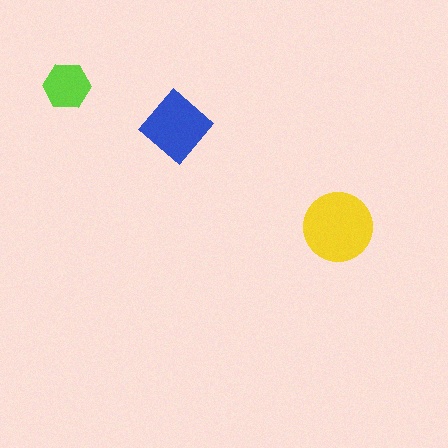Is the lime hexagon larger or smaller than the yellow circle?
Smaller.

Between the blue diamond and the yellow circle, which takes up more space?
The yellow circle.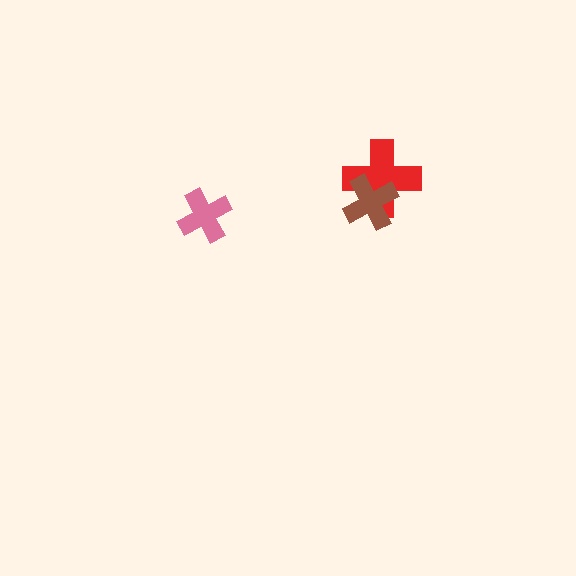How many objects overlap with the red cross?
1 object overlaps with the red cross.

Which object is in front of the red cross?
The brown cross is in front of the red cross.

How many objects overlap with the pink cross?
0 objects overlap with the pink cross.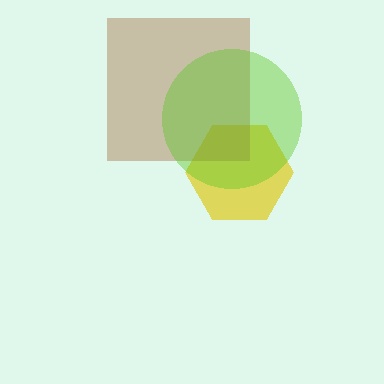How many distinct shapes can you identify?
There are 3 distinct shapes: a yellow hexagon, a brown square, a lime circle.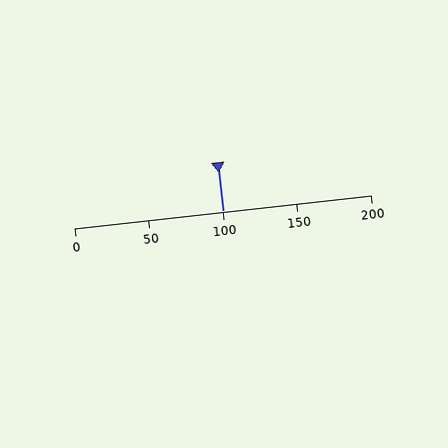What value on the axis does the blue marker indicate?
The marker indicates approximately 100.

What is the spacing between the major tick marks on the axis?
The major ticks are spaced 50 apart.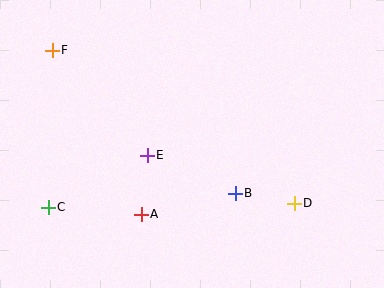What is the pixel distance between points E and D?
The distance between E and D is 155 pixels.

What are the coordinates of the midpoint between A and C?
The midpoint between A and C is at (95, 211).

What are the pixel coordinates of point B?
Point B is at (235, 193).